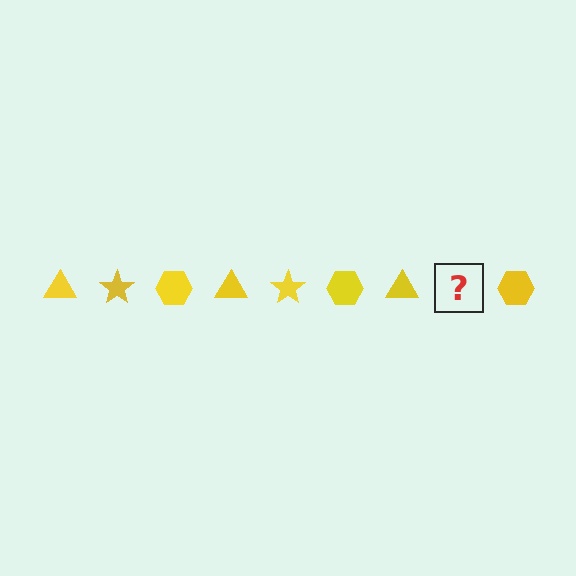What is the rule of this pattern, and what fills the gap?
The rule is that the pattern cycles through triangle, star, hexagon shapes in yellow. The gap should be filled with a yellow star.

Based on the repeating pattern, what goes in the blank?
The blank should be a yellow star.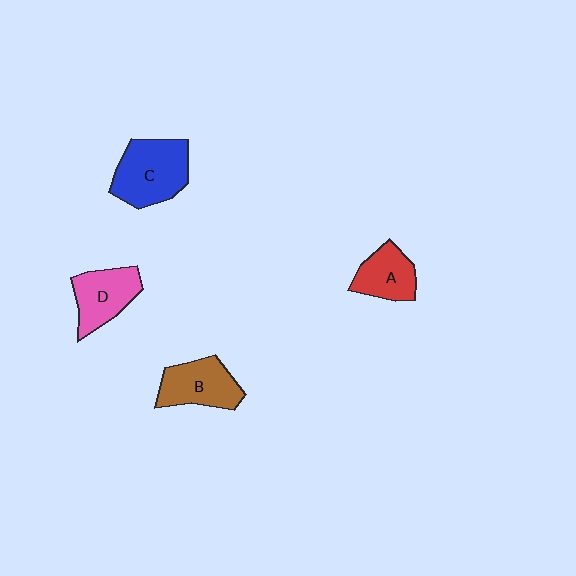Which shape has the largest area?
Shape C (blue).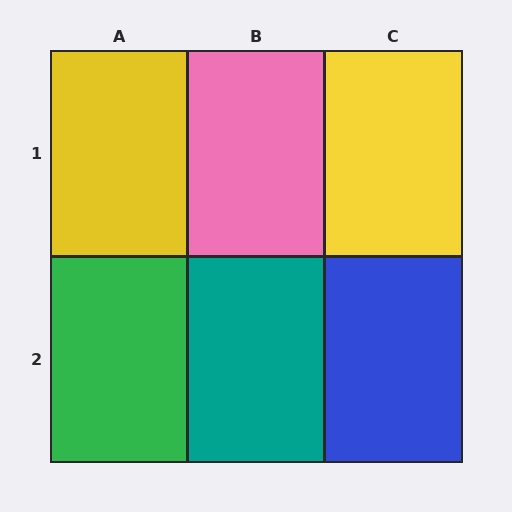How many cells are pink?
1 cell is pink.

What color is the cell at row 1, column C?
Yellow.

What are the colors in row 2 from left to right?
Green, teal, blue.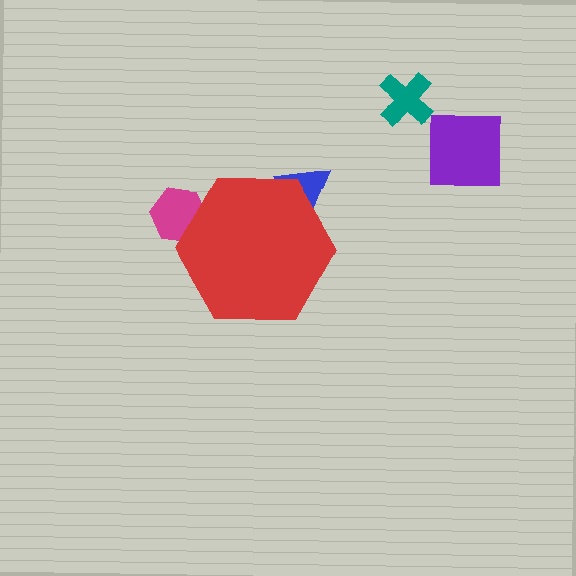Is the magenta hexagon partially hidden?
Yes, the magenta hexagon is partially hidden behind the red hexagon.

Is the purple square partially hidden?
No, the purple square is fully visible.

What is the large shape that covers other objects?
A red hexagon.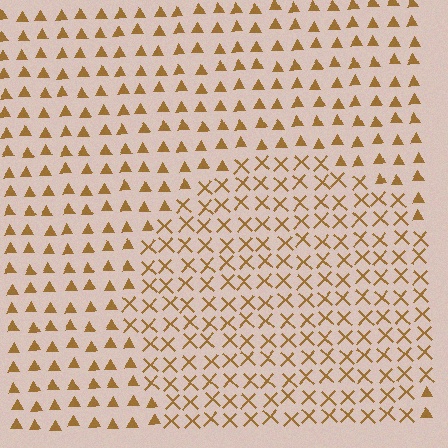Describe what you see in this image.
The image is filled with small brown elements arranged in a uniform grid. A circle-shaped region contains X marks, while the surrounding area contains triangles. The boundary is defined purely by the change in element shape.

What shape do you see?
I see a circle.